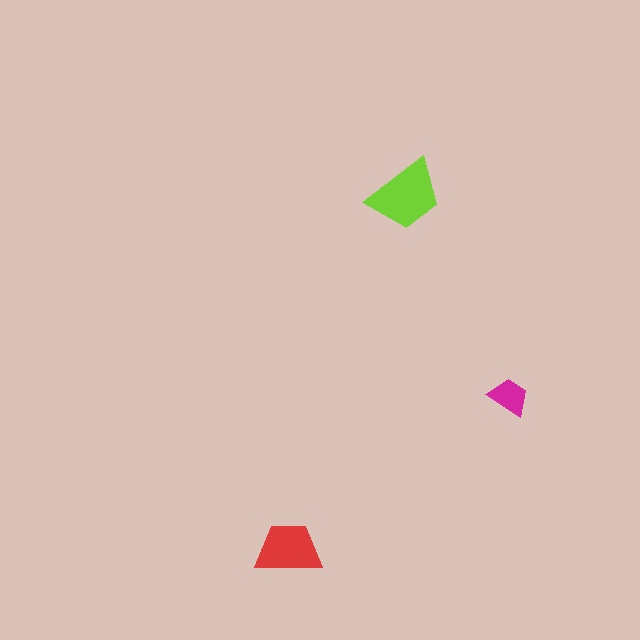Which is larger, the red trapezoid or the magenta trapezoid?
The red one.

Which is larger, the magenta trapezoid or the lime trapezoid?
The lime one.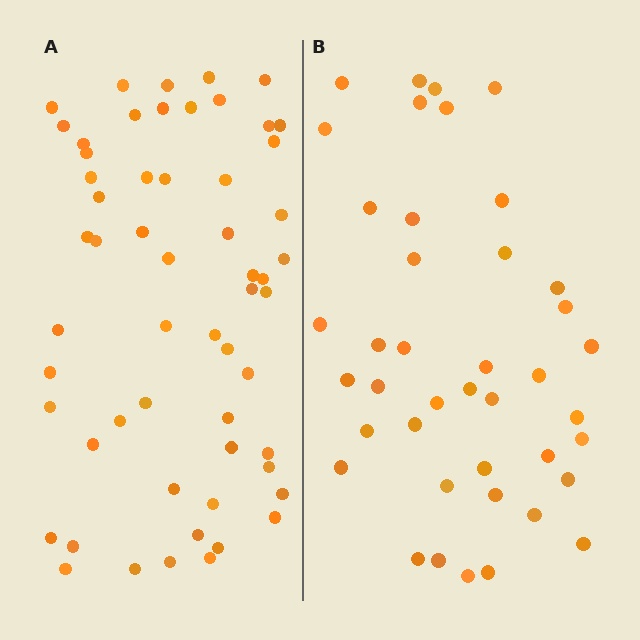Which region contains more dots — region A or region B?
Region A (the left region) has more dots.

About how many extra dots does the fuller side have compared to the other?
Region A has approximately 15 more dots than region B.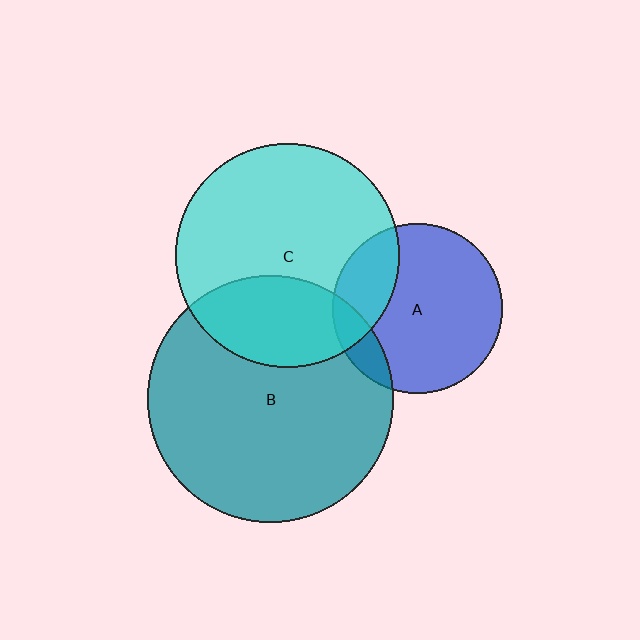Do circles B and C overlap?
Yes.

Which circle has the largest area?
Circle B (teal).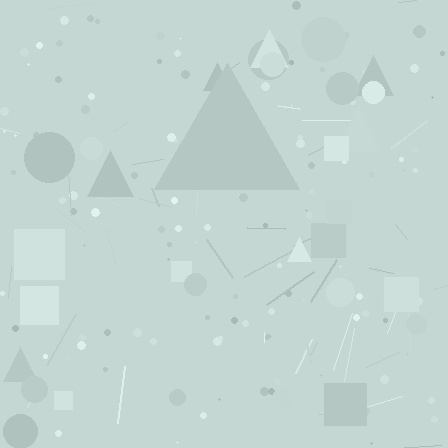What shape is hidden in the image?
A triangle is hidden in the image.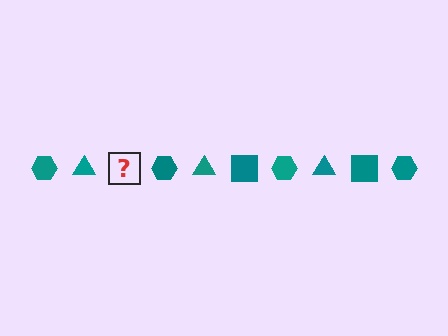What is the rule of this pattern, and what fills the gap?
The rule is that the pattern cycles through hexagon, triangle, square shapes in teal. The gap should be filled with a teal square.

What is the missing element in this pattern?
The missing element is a teal square.